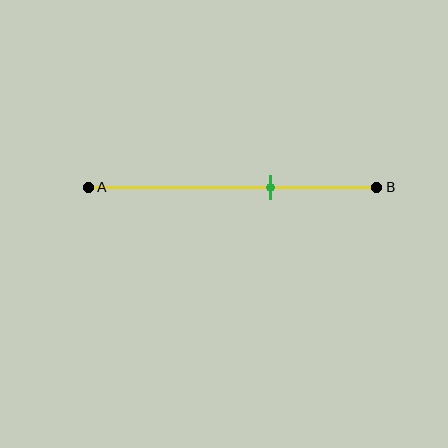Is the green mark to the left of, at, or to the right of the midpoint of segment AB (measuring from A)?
The green mark is to the right of the midpoint of segment AB.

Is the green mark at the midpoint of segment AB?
No, the mark is at about 65% from A, not at the 50% midpoint.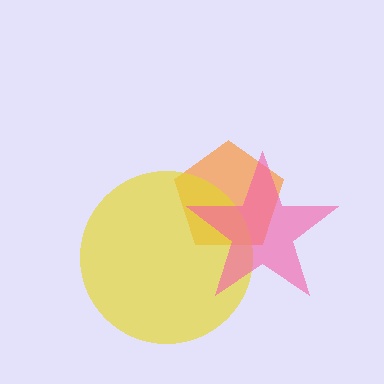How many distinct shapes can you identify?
There are 3 distinct shapes: an orange pentagon, a yellow circle, a pink star.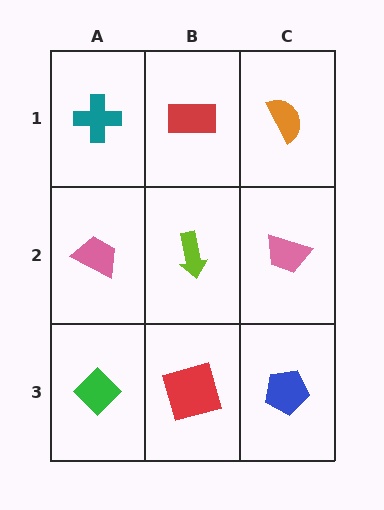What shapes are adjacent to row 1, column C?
A pink trapezoid (row 2, column C), a red rectangle (row 1, column B).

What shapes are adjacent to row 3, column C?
A pink trapezoid (row 2, column C), a red square (row 3, column B).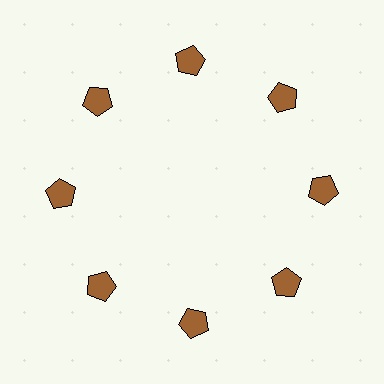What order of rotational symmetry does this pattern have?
This pattern has 8-fold rotational symmetry.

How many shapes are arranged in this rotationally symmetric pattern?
There are 8 shapes, arranged in 8 groups of 1.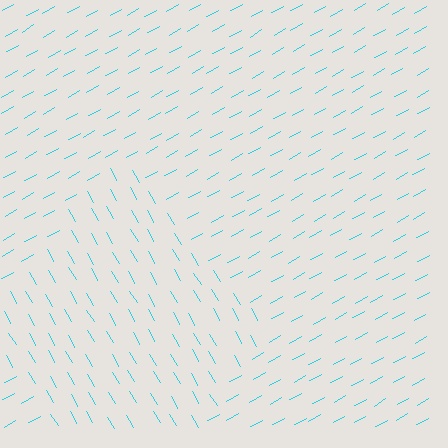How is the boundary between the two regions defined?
The boundary is defined purely by a change in line orientation (approximately 90 degrees difference). All lines are the same color and thickness.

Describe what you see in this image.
The image is filled with small cyan line segments. A diamond region in the image has lines oriented differently from the surrounding lines, creating a visible texture boundary.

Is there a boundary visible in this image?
Yes, there is a texture boundary formed by a change in line orientation.